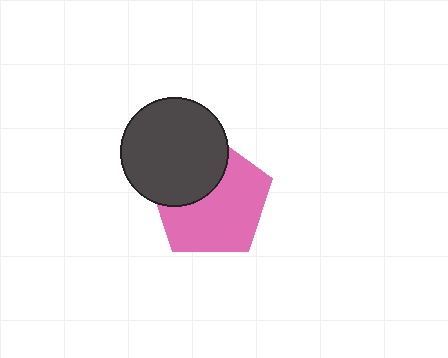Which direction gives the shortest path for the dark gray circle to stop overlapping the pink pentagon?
Moving toward the upper-left gives the shortest separation.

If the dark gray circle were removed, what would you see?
You would see the complete pink pentagon.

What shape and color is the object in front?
The object in front is a dark gray circle.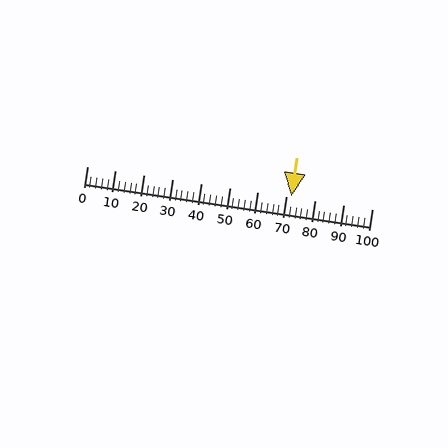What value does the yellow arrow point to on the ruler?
The yellow arrow points to approximately 72.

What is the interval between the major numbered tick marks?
The major tick marks are spaced 10 units apart.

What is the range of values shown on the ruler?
The ruler shows values from 0 to 100.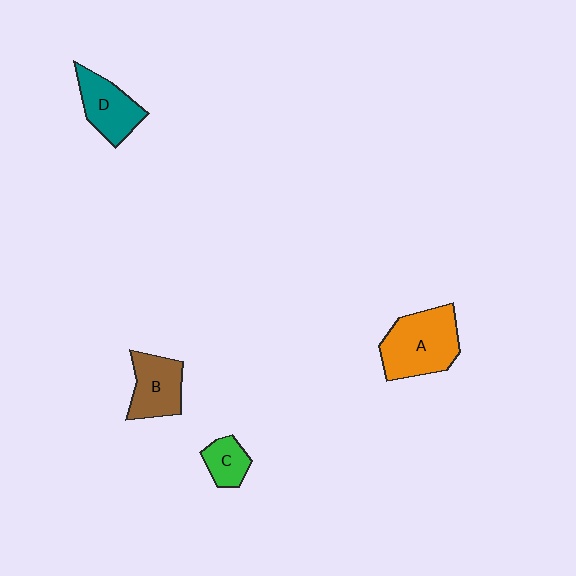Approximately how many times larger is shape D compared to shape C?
Approximately 1.7 times.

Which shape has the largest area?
Shape A (orange).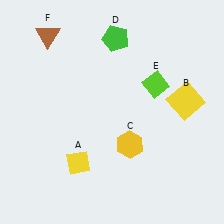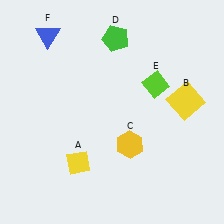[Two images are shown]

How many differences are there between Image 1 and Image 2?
There is 1 difference between the two images.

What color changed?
The triangle (F) changed from brown in Image 1 to blue in Image 2.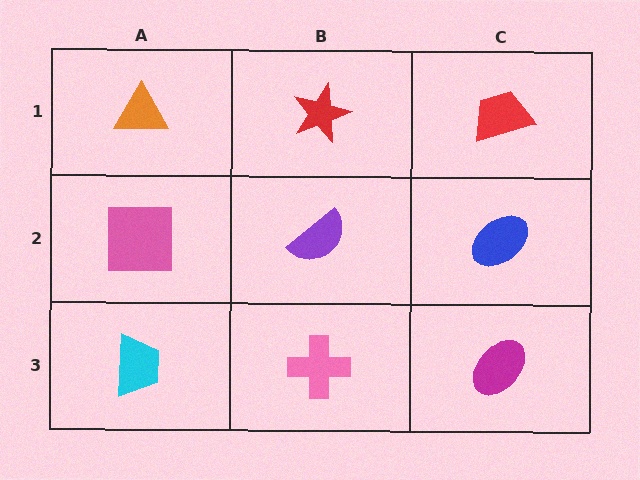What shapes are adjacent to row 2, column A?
An orange triangle (row 1, column A), a cyan trapezoid (row 3, column A), a purple semicircle (row 2, column B).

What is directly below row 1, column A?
A pink square.